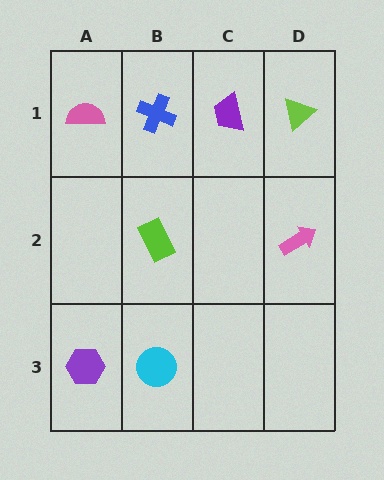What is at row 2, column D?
A pink arrow.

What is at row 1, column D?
A lime triangle.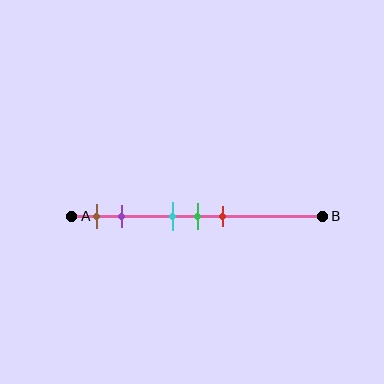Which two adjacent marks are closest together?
The cyan and green marks are the closest adjacent pair.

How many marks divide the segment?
There are 5 marks dividing the segment.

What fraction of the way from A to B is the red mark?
The red mark is approximately 60% (0.6) of the way from A to B.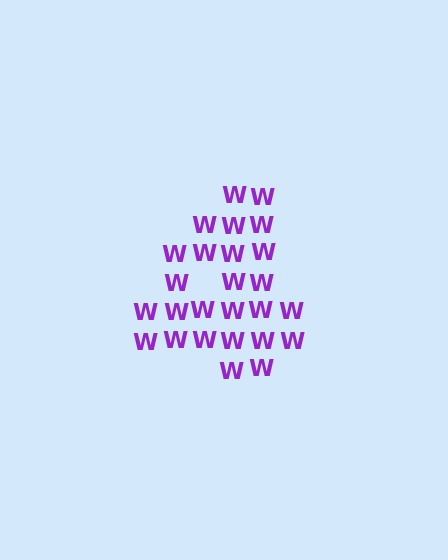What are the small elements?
The small elements are letter W's.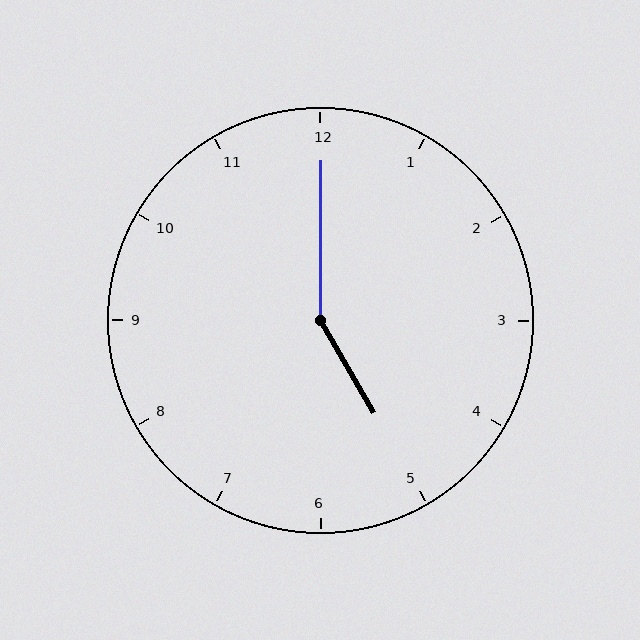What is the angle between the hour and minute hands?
Approximately 150 degrees.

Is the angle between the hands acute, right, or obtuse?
It is obtuse.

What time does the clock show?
5:00.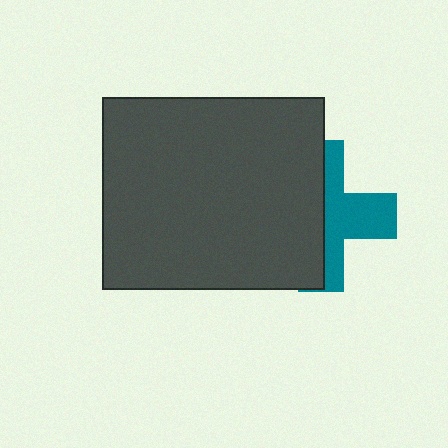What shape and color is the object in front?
The object in front is a dark gray rectangle.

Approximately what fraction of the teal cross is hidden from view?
Roughly 56% of the teal cross is hidden behind the dark gray rectangle.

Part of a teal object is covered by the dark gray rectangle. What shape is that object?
It is a cross.